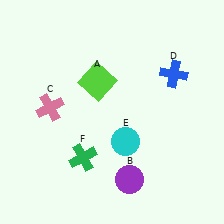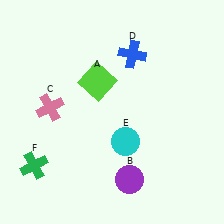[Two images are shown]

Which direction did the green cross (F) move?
The green cross (F) moved left.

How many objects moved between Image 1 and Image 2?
2 objects moved between the two images.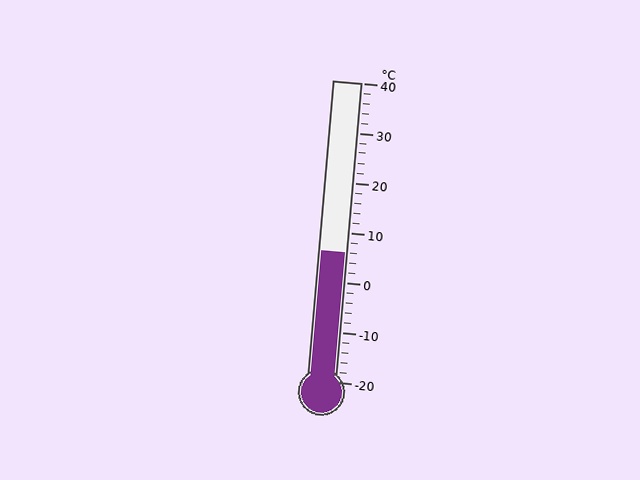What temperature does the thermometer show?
The thermometer shows approximately 6°C.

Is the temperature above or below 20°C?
The temperature is below 20°C.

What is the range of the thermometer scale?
The thermometer scale ranges from -20°C to 40°C.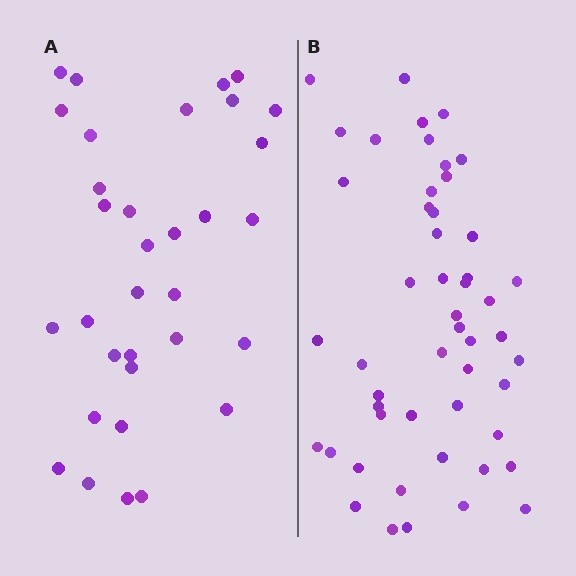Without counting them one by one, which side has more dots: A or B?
Region B (the right region) has more dots.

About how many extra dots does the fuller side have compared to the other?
Region B has approximately 15 more dots than region A.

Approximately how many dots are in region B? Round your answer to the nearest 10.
About 50 dots.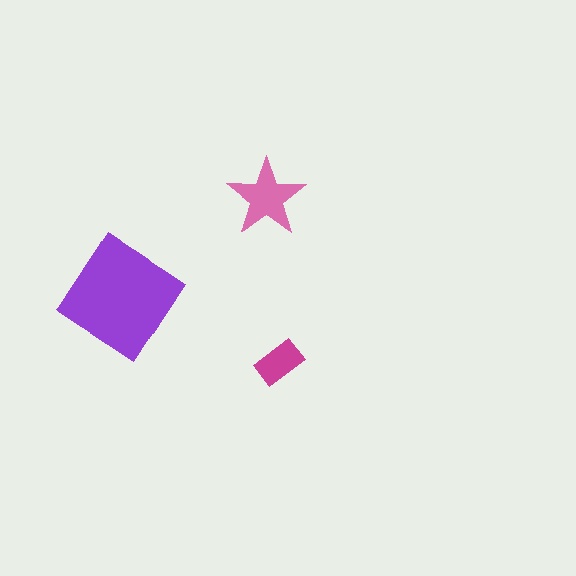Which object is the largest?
The purple diamond.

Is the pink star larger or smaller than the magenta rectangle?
Larger.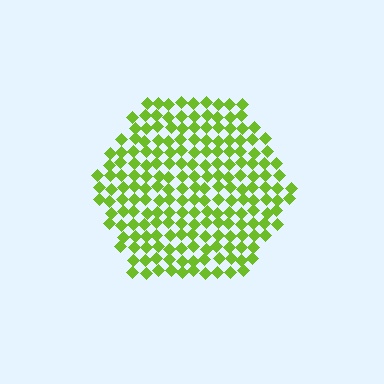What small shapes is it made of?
It is made of small diamonds.